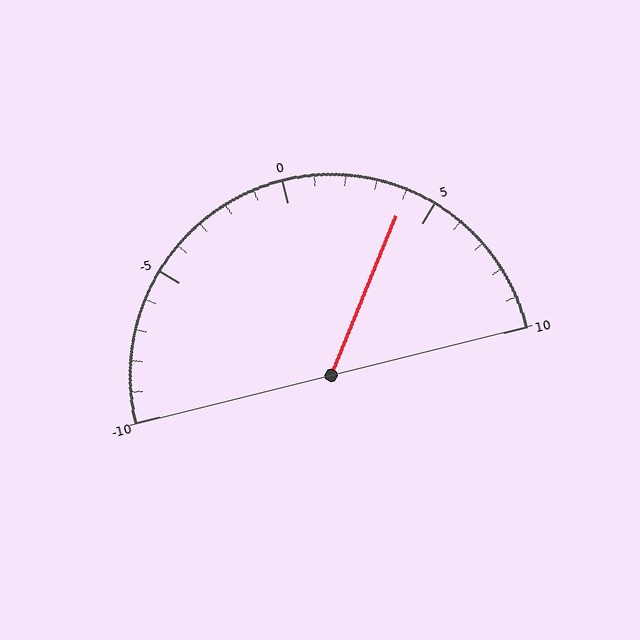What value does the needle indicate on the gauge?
The needle indicates approximately 4.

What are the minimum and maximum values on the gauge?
The gauge ranges from -10 to 10.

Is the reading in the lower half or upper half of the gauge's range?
The reading is in the upper half of the range (-10 to 10).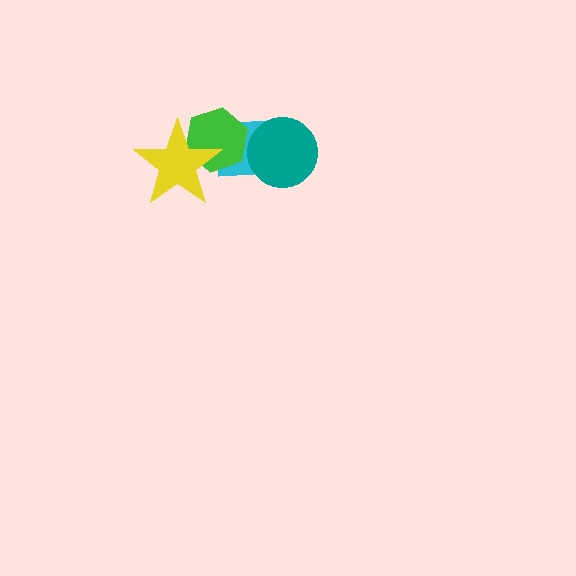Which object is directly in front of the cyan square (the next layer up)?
The green hexagon is directly in front of the cyan square.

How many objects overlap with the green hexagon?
2 objects overlap with the green hexagon.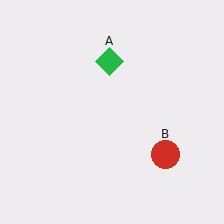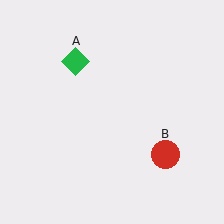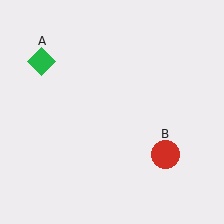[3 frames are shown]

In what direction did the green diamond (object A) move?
The green diamond (object A) moved left.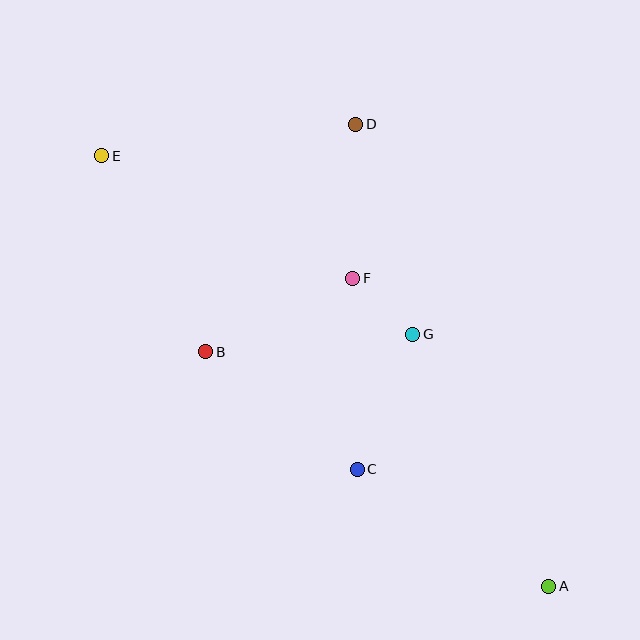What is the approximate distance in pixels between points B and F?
The distance between B and F is approximately 164 pixels.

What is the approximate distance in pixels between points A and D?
The distance between A and D is approximately 501 pixels.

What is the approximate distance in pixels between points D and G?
The distance between D and G is approximately 218 pixels.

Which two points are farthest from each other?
Points A and E are farthest from each other.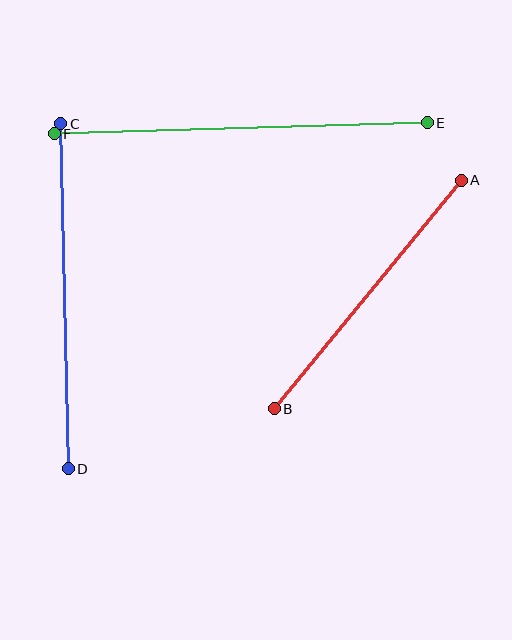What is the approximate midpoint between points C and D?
The midpoint is at approximately (65, 296) pixels.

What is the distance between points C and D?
The distance is approximately 345 pixels.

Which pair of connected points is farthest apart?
Points E and F are farthest apart.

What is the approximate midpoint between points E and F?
The midpoint is at approximately (241, 128) pixels.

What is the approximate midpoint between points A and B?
The midpoint is at approximately (368, 295) pixels.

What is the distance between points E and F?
The distance is approximately 373 pixels.